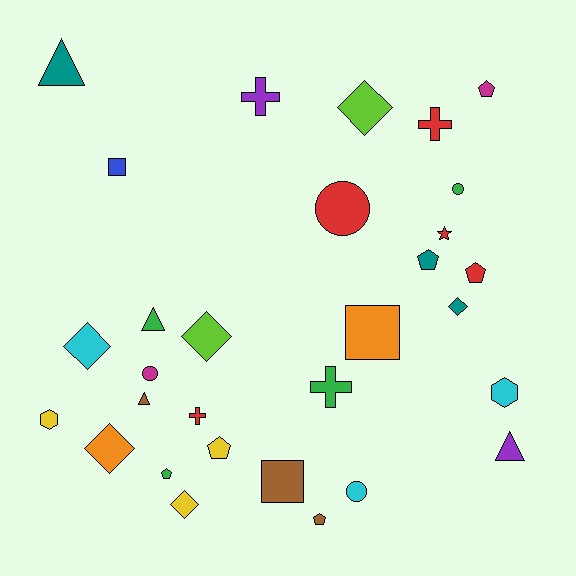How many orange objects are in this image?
There are 2 orange objects.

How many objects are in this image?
There are 30 objects.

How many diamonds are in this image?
There are 6 diamonds.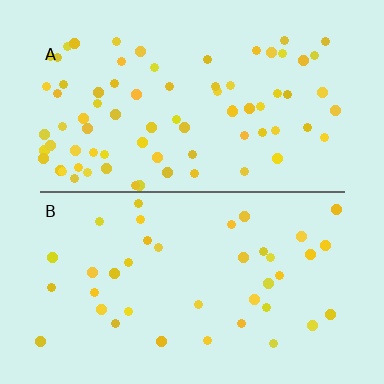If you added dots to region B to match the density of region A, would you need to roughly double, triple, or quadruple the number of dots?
Approximately double.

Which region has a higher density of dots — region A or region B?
A (the top).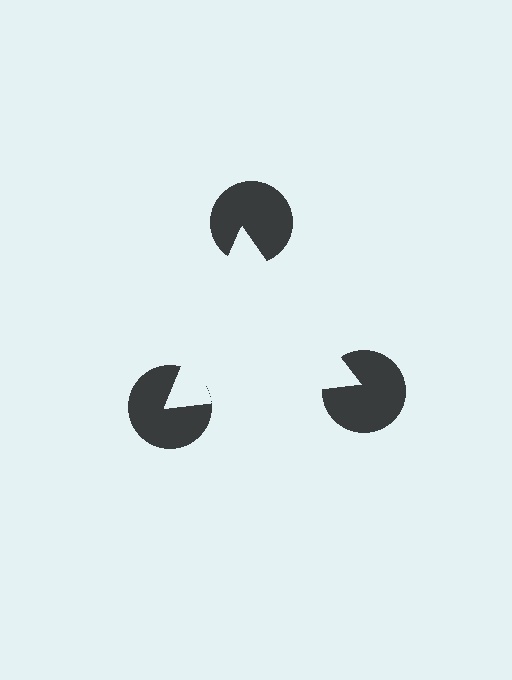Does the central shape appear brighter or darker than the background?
It typically appears slightly brighter than the background, even though no actual brightness change is drawn.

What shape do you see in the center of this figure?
An illusory triangle — its edges are inferred from the aligned wedge cuts in the pac-man discs, not physically drawn.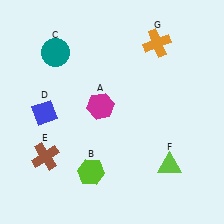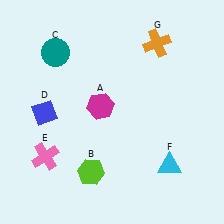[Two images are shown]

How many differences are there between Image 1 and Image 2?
There are 2 differences between the two images.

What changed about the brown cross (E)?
In Image 1, E is brown. In Image 2, it changed to pink.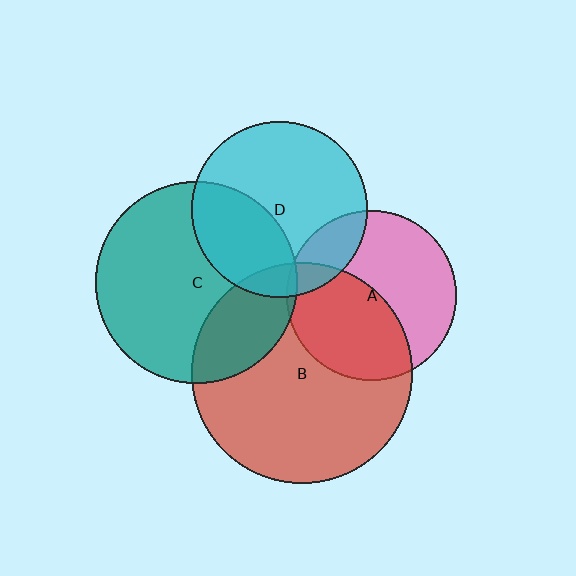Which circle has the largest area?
Circle B (red).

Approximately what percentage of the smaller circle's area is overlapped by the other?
Approximately 25%.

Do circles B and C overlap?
Yes.